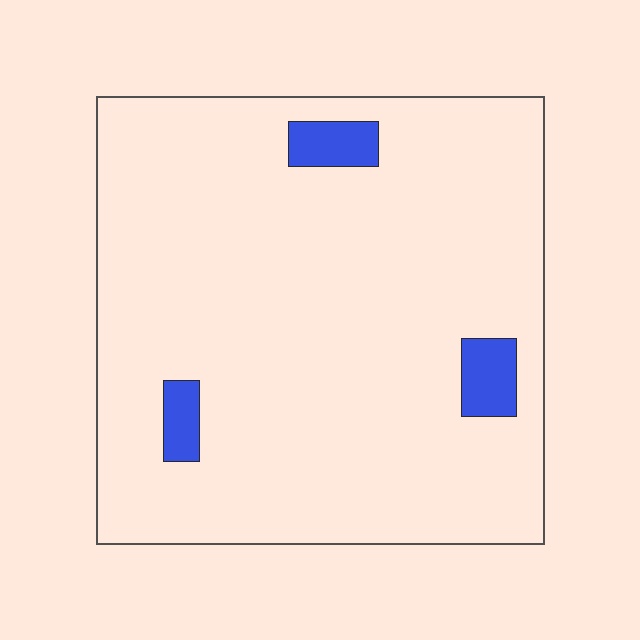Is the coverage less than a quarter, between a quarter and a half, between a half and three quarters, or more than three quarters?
Less than a quarter.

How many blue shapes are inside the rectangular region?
3.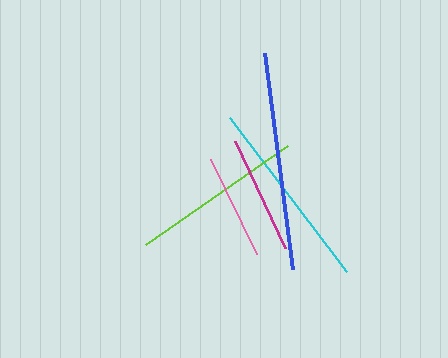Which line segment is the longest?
The blue line is the longest at approximately 218 pixels.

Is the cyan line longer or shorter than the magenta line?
The cyan line is longer than the magenta line.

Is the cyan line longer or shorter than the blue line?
The blue line is longer than the cyan line.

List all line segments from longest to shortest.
From longest to shortest: blue, cyan, lime, magenta, pink.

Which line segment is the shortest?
The pink line is the shortest at approximately 105 pixels.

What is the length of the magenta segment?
The magenta segment is approximately 118 pixels long.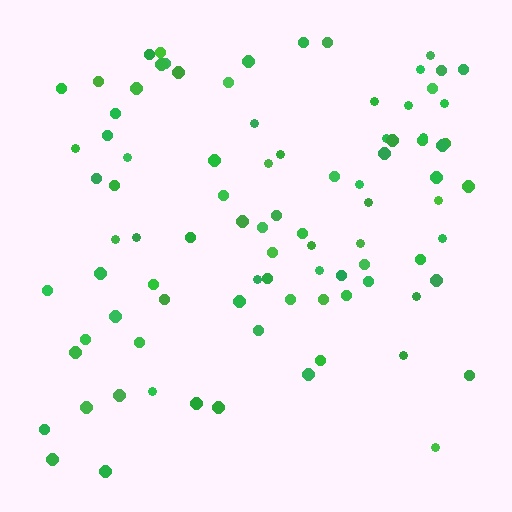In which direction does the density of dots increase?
From bottom to top, with the top side densest.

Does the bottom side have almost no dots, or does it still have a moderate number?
Still a moderate number, just noticeably fewer than the top.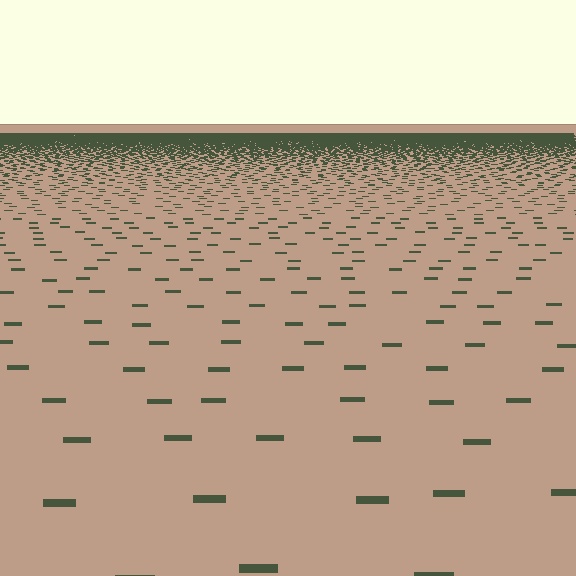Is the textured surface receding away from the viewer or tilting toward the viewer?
The surface is receding away from the viewer. Texture elements get smaller and denser toward the top.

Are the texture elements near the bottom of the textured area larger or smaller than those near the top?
Larger. Near the bottom, elements are closer to the viewer and appear at a bigger on-screen size.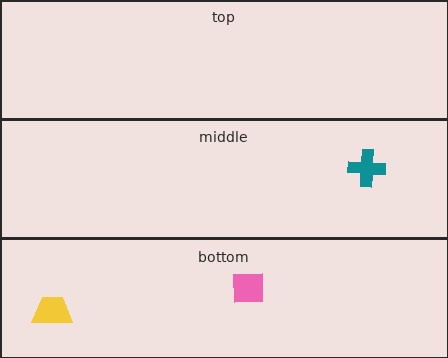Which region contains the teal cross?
The middle region.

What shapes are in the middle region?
The teal cross.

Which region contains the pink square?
The bottom region.